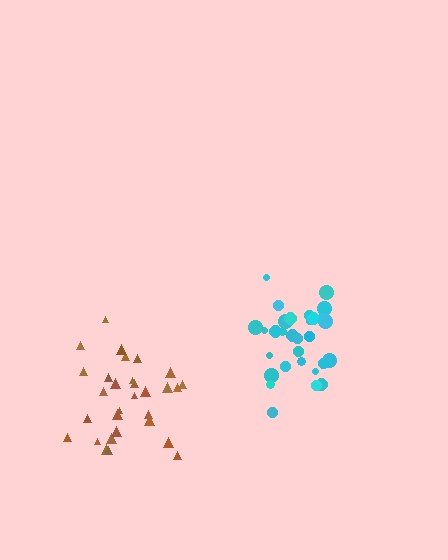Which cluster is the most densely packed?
Cyan.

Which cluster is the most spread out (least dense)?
Brown.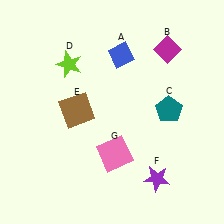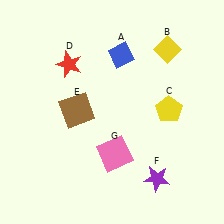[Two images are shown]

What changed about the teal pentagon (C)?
In Image 1, C is teal. In Image 2, it changed to yellow.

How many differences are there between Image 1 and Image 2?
There are 3 differences between the two images.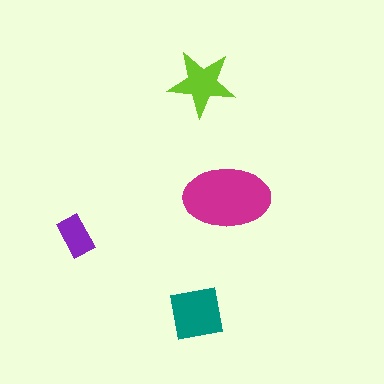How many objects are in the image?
There are 4 objects in the image.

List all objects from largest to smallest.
The magenta ellipse, the teal square, the lime star, the purple rectangle.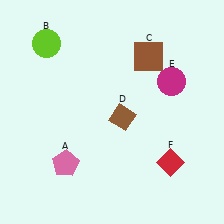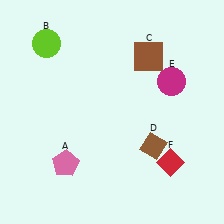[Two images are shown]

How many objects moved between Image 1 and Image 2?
1 object moved between the two images.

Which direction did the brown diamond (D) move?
The brown diamond (D) moved right.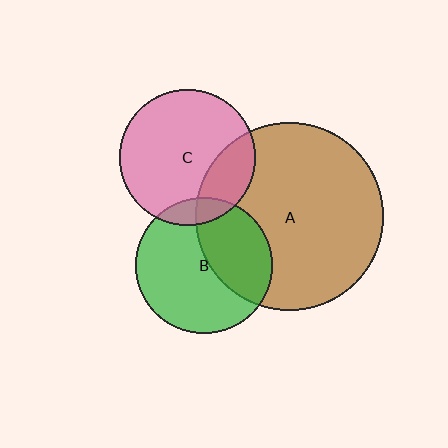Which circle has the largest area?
Circle A (brown).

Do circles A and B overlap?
Yes.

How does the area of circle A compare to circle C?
Approximately 1.9 times.